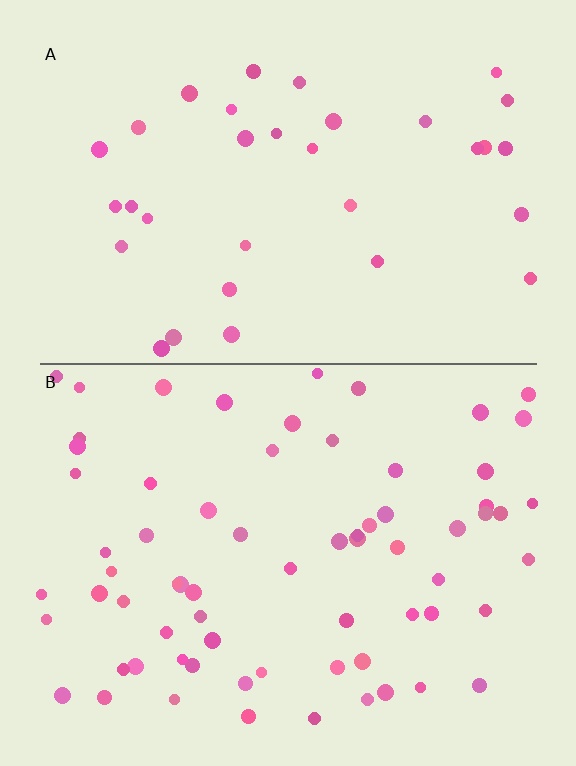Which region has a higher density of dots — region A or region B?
B (the bottom).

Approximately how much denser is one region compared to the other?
Approximately 2.1× — region B over region A.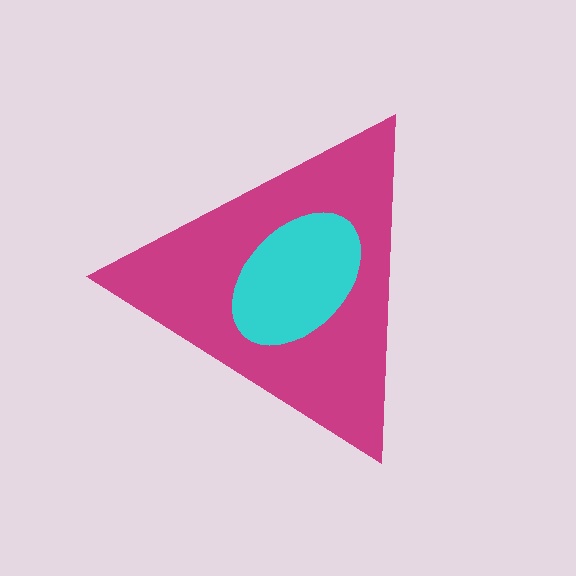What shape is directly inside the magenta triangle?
The cyan ellipse.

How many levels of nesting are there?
2.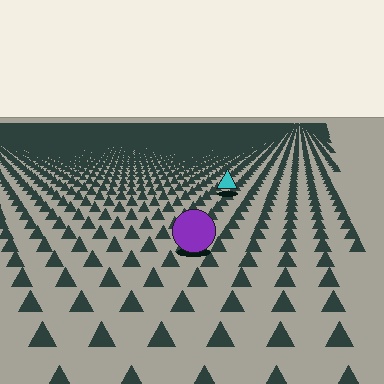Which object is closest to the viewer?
The purple circle is closest. The texture marks near it are larger and more spread out.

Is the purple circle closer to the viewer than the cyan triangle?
Yes. The purple circle is closer — you can tell from the texture gradient: the ground texture is coarser near it.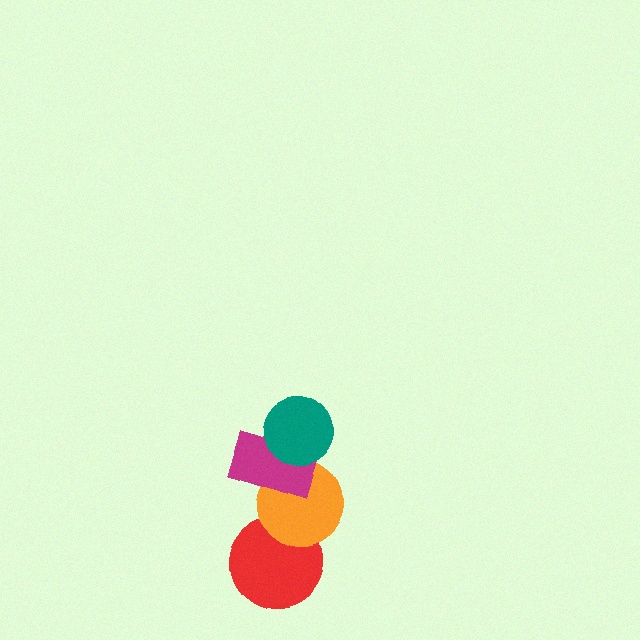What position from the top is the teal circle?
The teal circle is 1st from the top.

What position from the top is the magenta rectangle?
The magenta rectangle is 2nd from the top.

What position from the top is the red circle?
The red circle is 4th from the top.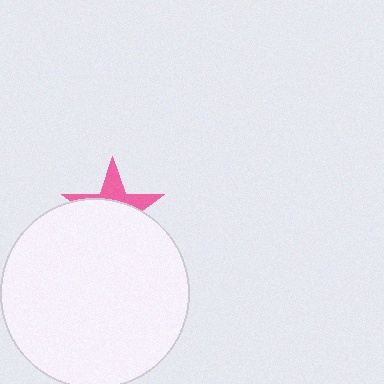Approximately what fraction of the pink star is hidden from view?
Roughly 64% of the pink star is hidden behind the white circle.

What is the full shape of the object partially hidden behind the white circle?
The partially hidden object is a pink star.